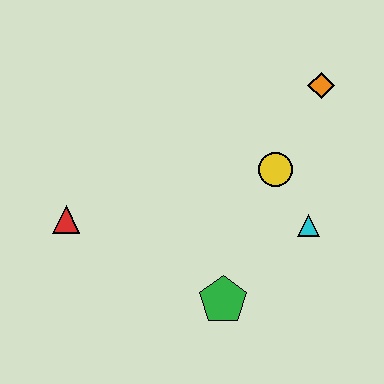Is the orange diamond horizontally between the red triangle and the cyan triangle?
No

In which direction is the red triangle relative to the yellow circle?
The red triangle is to the left of the yellow circle.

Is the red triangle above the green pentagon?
Yes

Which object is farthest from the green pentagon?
The orange diamond is farthest from the green pentagon.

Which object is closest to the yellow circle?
The cyan triangle is closest to the yellow circle.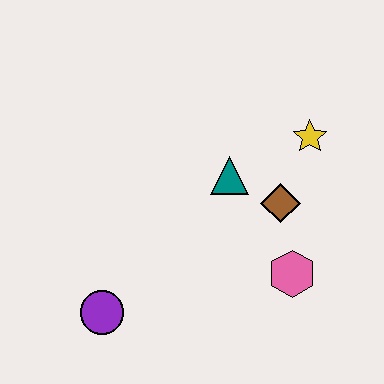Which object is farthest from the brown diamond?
The purple circle is farthest from the brown diamond.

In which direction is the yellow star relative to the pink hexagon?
The yellow star is above the pink hexagon.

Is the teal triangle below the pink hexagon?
No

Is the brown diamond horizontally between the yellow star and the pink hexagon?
No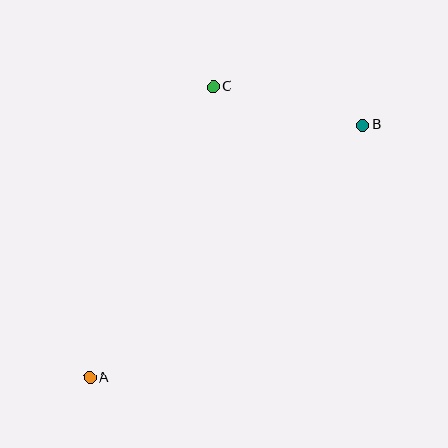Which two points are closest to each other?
Points B and C are closest to each other.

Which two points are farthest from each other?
Points A and B are farthest from each other.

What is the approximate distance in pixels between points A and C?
The distance between A and C is approximately 316 pixels.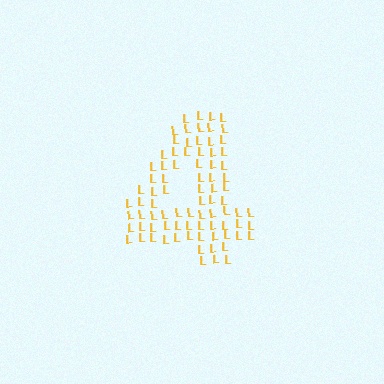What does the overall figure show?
The overall figure shows the digit 4.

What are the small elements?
The small elements are letter L's.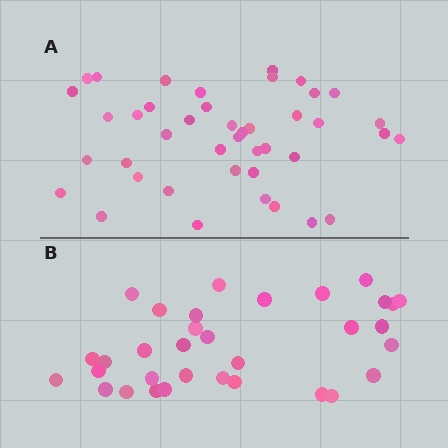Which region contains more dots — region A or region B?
Region A (the top region) has more dots.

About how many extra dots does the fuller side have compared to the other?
Region A has roughly 8 or so more dots than region B.